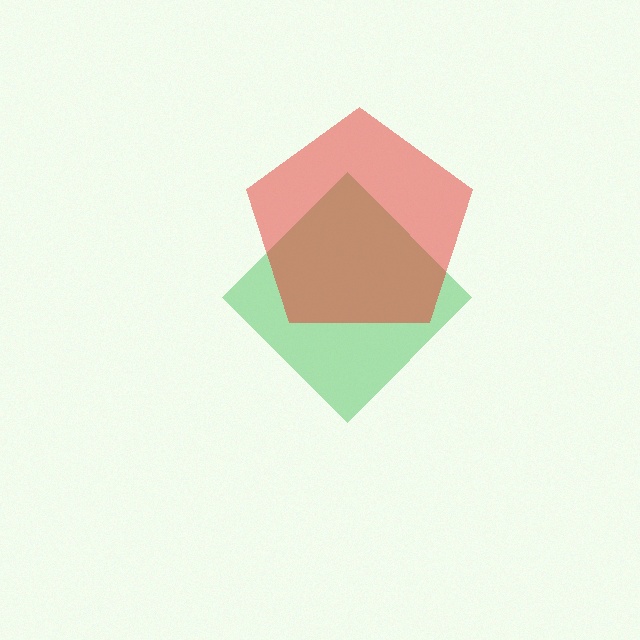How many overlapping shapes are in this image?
There are 2 overlapping shapes in the image.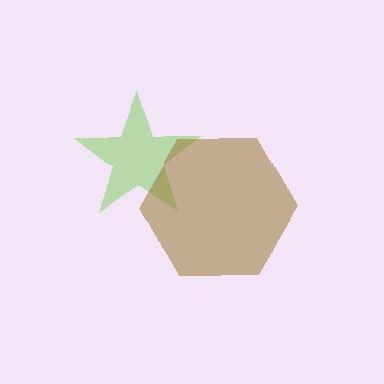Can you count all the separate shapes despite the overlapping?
Yes, there are 2 separate shapes.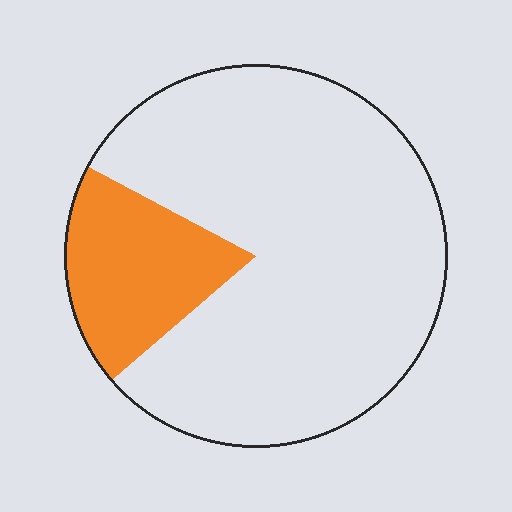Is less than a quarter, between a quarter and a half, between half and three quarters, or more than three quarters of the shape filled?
Less than a quarter.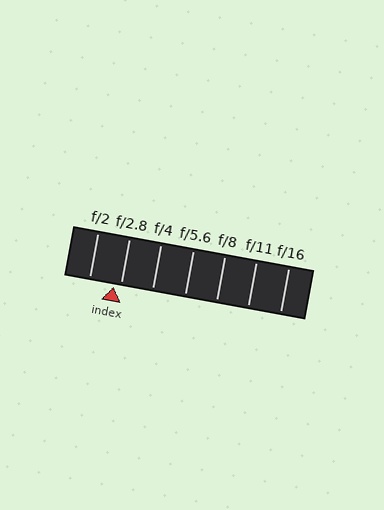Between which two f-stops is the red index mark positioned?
The index mark is between f/2 and f/2.8.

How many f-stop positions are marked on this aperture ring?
There are 7 f-stop positions marked.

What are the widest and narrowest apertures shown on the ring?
The widest aperture shown is f/2 and the narrowest is f/16.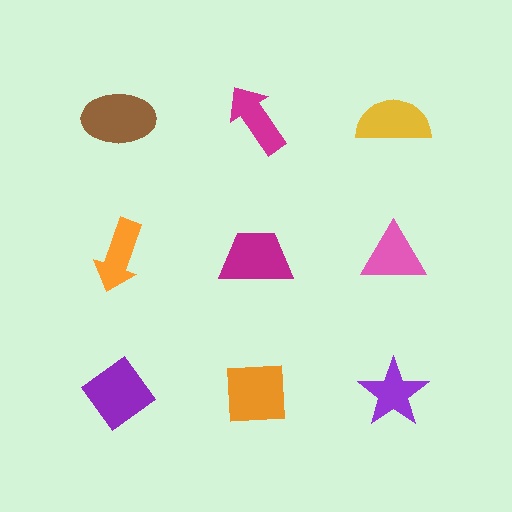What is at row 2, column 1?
An orange arrow.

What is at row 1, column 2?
A magenta arrow.